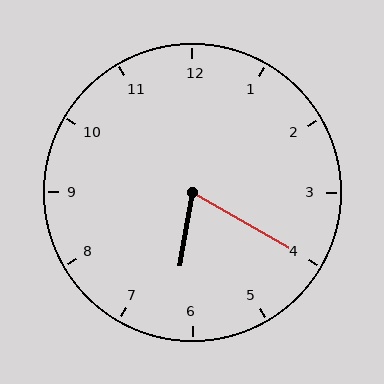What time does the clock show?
6:20.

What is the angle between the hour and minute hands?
Approximately 70 degrees.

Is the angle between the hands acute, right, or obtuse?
It is acute.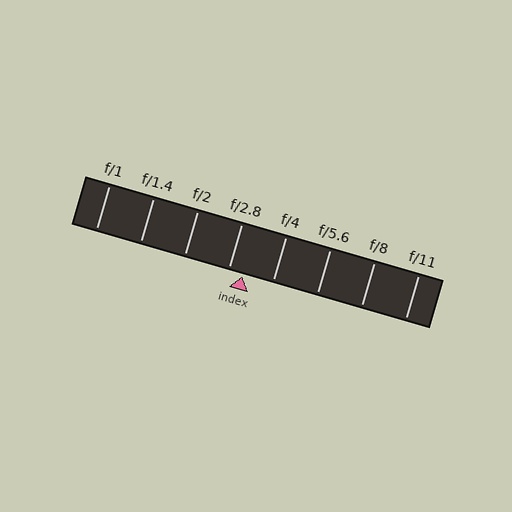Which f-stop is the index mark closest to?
The index mark is closest to f/2.8.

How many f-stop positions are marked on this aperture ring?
There are 8 f-stop positions marked.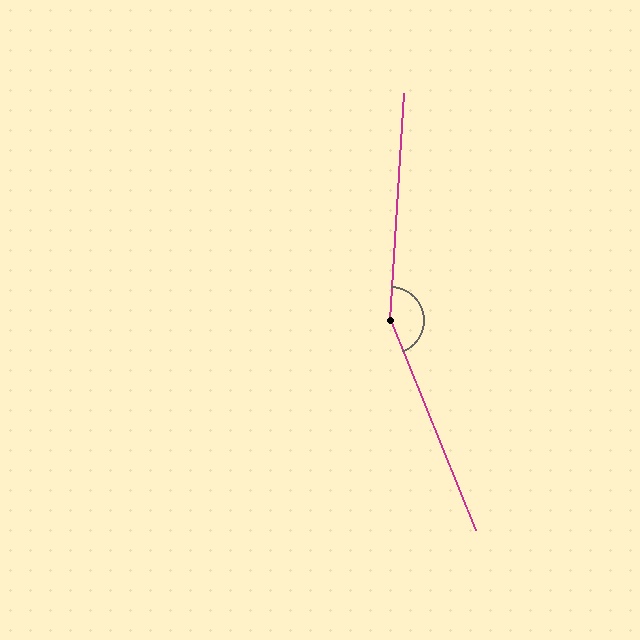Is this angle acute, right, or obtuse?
It is obtuse.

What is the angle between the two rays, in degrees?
Approximately 154 degrees.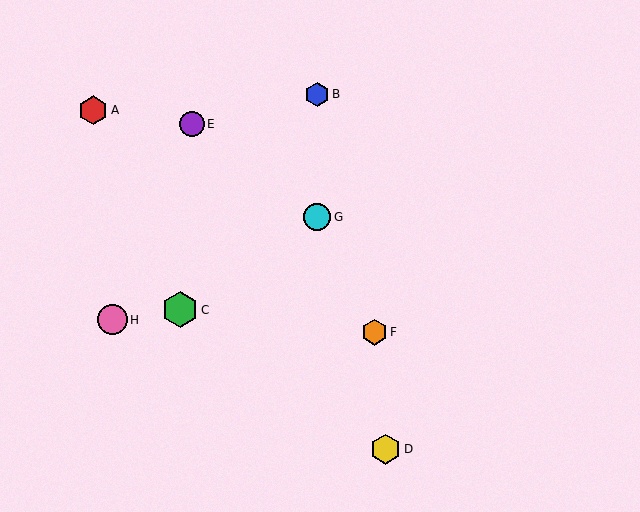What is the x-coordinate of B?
Object B is at x≈317.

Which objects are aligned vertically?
Objects B, G are aligned vertically.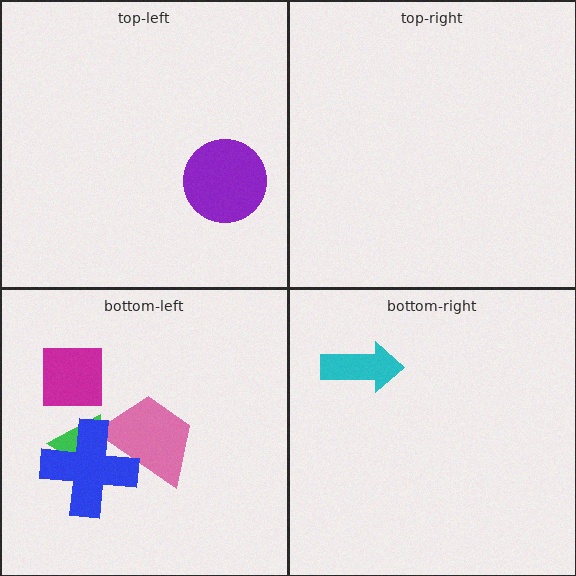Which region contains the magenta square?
The bottom-left region.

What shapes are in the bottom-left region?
The pink trapezoid, the magenta square, the green triangle, the blue cross.